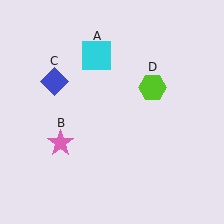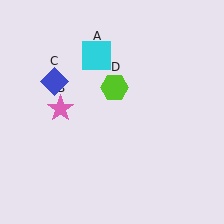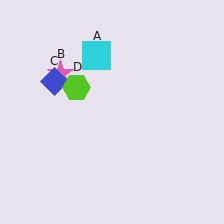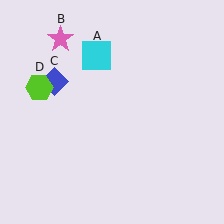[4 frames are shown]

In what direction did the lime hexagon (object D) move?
The lime hexagon (object D) moved left.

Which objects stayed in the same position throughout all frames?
Cyan square (object A) and blue diamond (object C) remained stationary.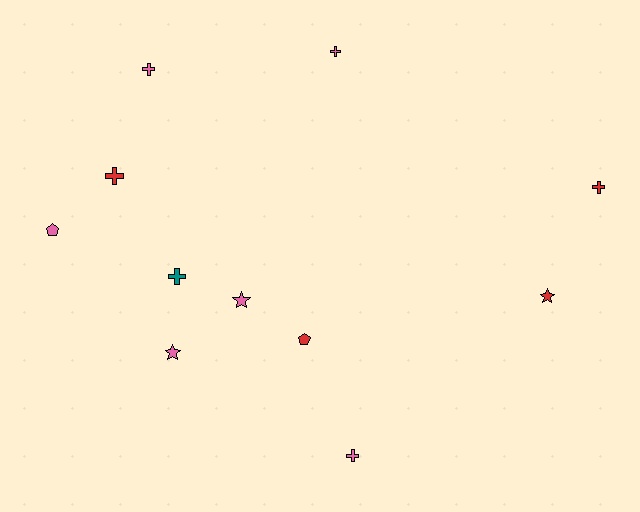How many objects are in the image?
There are 11 objects.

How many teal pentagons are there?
There are no teal pentagons.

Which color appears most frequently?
Pink, with 6 objects.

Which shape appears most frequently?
Cross, with 6 objects.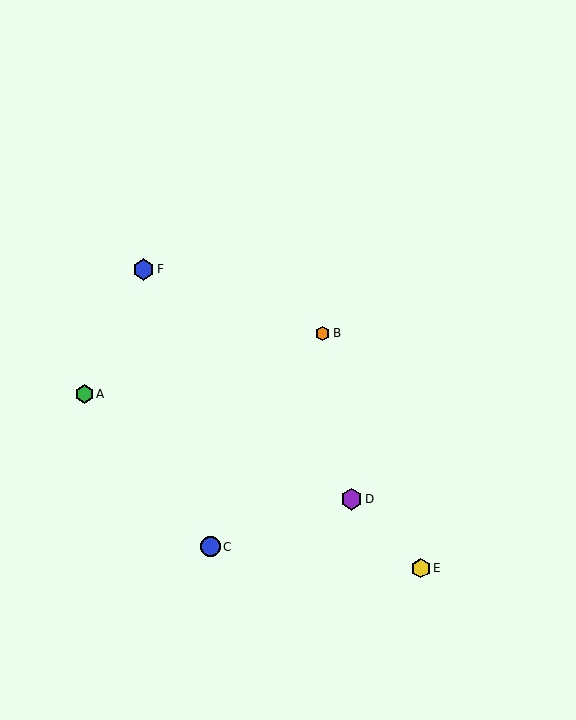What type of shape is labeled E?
Shape E is a yellow hexagon.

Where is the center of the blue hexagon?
The center of the blue hexagon is at (143, 269).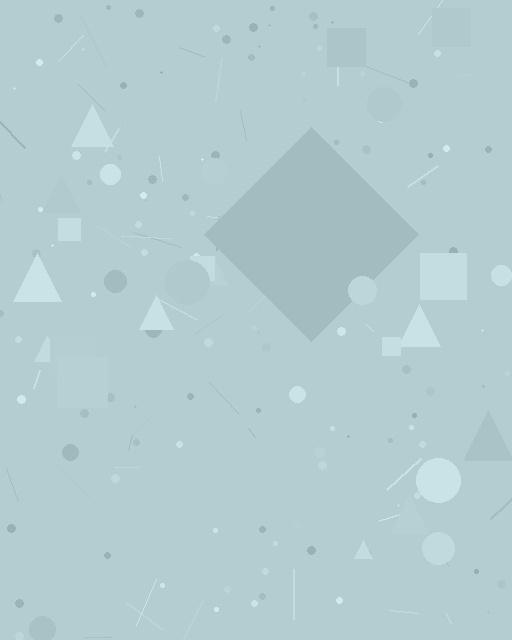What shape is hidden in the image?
A diamond is hidden in the image.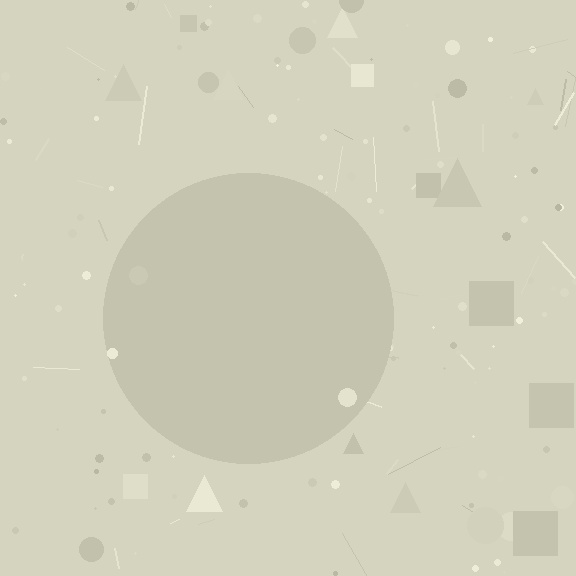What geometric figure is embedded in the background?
A circle is embedded in the background.